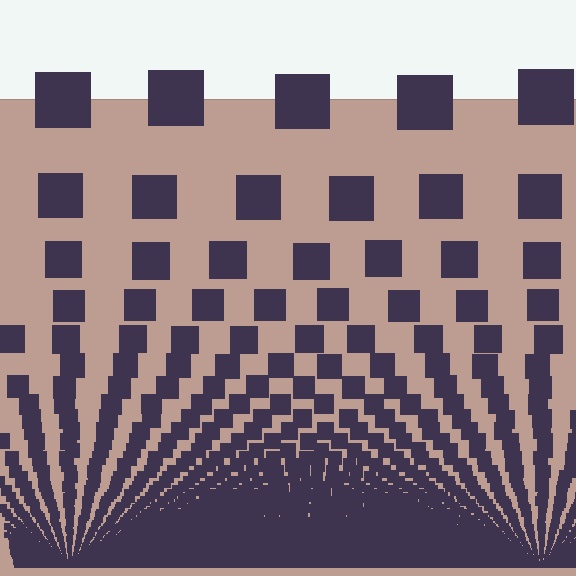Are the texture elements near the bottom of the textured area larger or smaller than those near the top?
Smaller. The gradient is inverted — elements near the bottom are smaller and denser.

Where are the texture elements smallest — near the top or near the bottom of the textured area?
Near the bottom.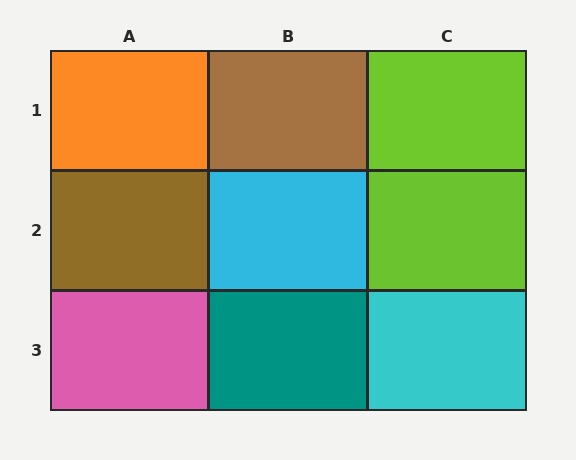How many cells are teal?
1 cell is teal.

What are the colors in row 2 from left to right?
Brown, cyan, lime.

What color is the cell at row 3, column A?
Pink.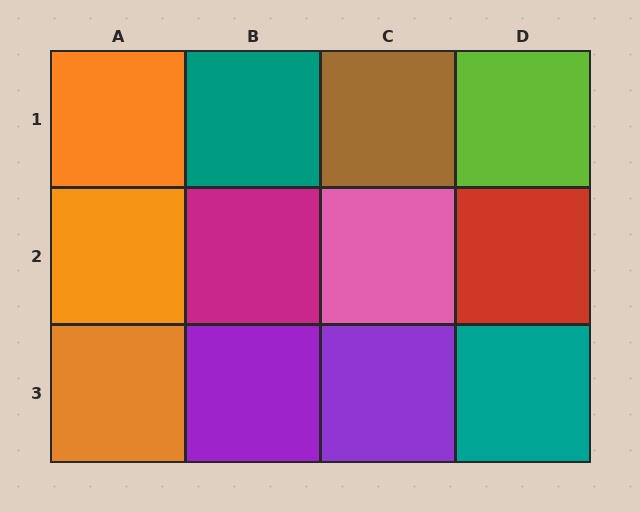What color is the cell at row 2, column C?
Pink.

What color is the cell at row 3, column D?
Teal.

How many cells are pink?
1 cell is pink.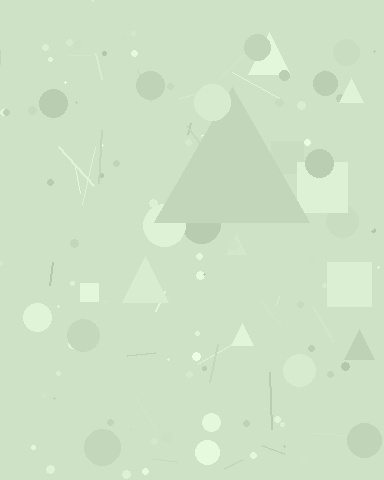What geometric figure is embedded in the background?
A triangle is embedded in the background.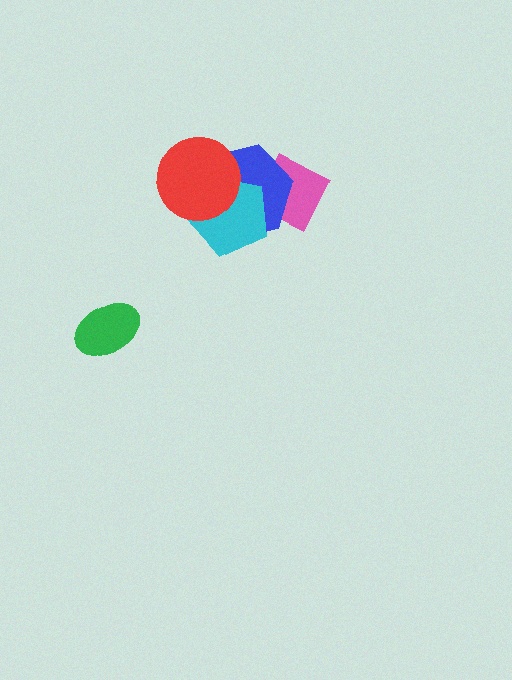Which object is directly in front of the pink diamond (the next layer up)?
The blue hexagon is directly in front of the pink diamond.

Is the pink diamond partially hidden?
Yes, it is partially covered by another shape.